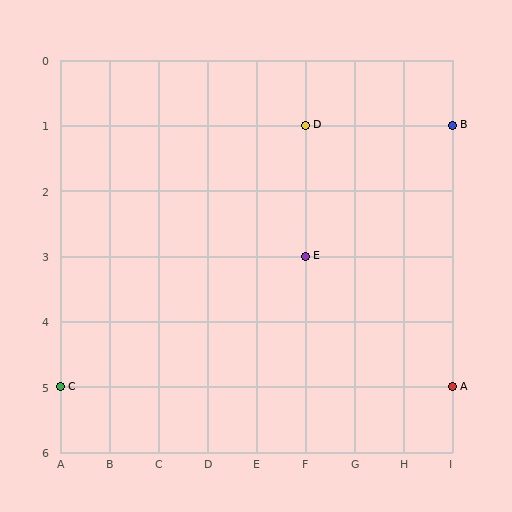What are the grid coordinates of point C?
Point C is at grid coordinates (A, 5).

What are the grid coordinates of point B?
Point B is at grid coordinates (I, 1).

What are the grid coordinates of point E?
Point E is at grid coordinates (F, 3).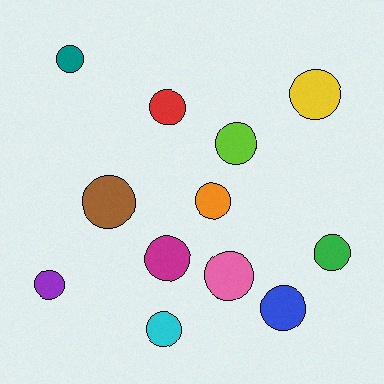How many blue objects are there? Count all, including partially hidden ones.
There is 1 blue object.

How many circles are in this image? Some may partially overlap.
There are 12 circles.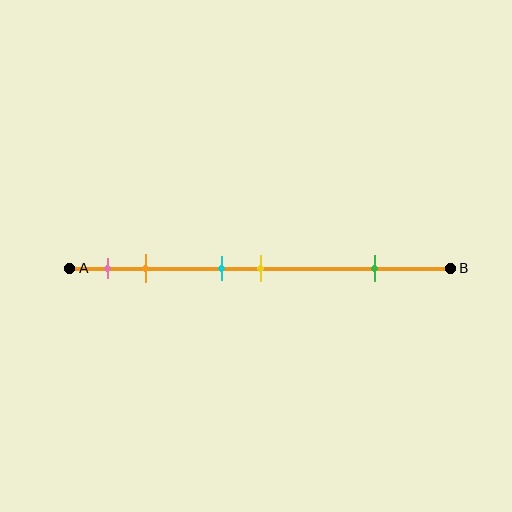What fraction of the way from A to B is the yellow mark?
The yellow mark is approximately 50% (0.5) of the way from A to B.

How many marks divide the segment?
There are 5 marks dividing the segment.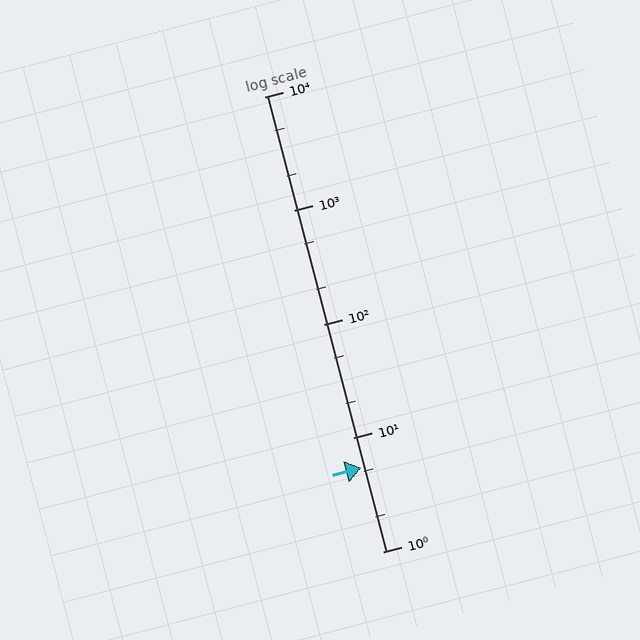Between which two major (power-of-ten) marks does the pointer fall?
The pointer is between 1 and 10.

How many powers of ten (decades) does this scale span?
The scale spans 4 decades, from 1 to 10000.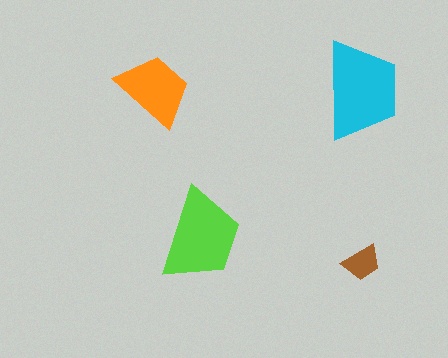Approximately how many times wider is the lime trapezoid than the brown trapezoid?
About 2.5 times wider.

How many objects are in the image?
There are 4 objects in the image.